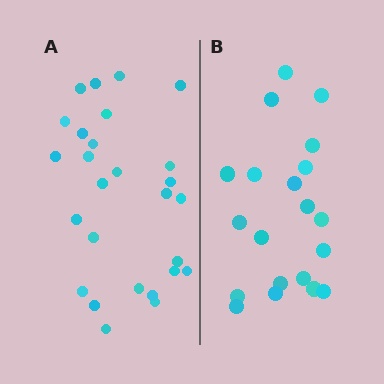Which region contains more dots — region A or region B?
Region A (the left region) has more dots.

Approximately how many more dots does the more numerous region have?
Region A has roughly 8 or so more dots than region B.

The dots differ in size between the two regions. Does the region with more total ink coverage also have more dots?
No. Region B has more total ink coverage because its dots are larger, but region A actually contains more individual dots. Total area can be misleading — the number of items is what matters here.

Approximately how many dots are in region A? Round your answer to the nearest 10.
About 30 dots. (The exact count is 27, which rounds to 30.)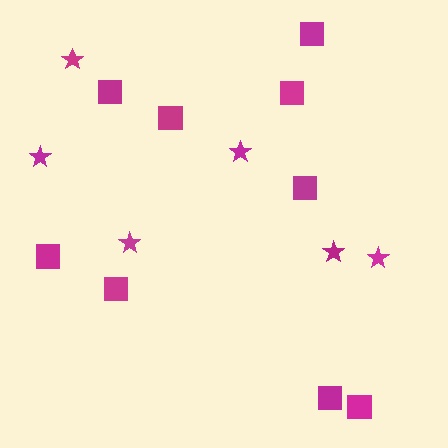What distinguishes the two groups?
There are 2 groups: one group of squares (9) and one group of stars (6).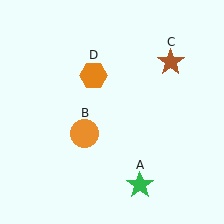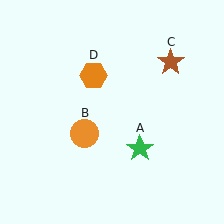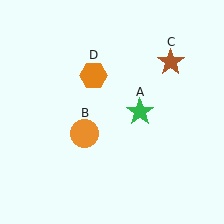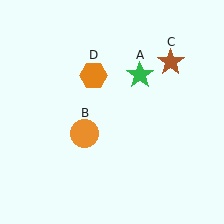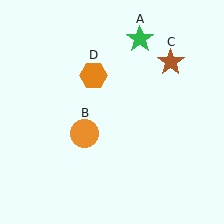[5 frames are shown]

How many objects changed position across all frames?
1 object changed position: green star (object A).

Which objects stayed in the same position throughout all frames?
Orange circle (object B) and brown star (object C) and orange hexagon (object D) remained stationary.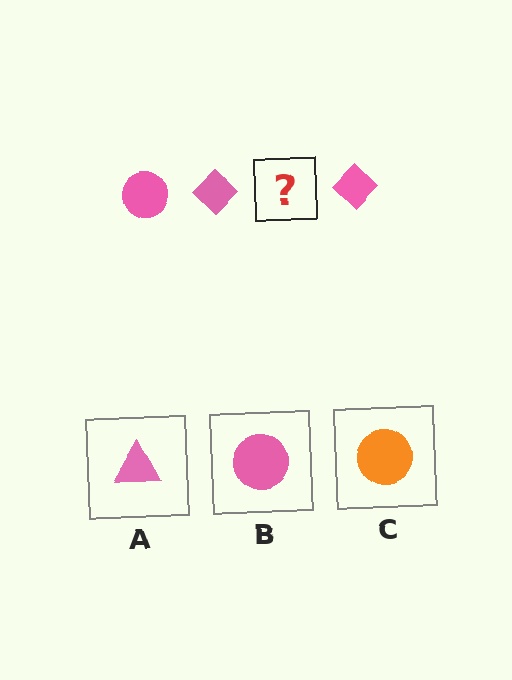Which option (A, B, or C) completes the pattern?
B.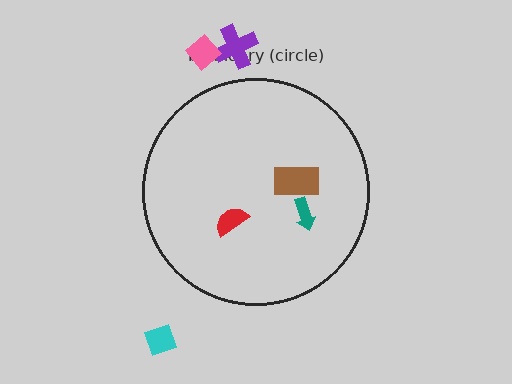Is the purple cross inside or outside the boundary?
Outside.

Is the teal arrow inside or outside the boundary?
Inside.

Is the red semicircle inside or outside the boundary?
Inside.